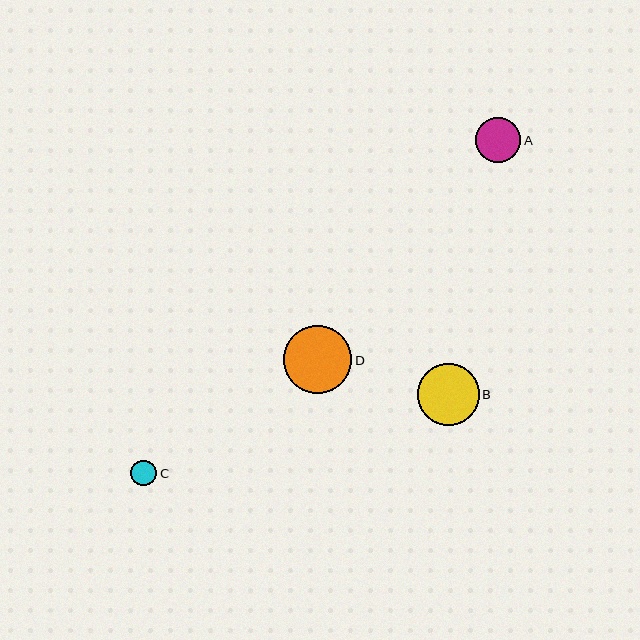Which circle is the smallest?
Circle C is the smallest with a size of approximately 26 pixels.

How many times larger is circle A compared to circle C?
Circle A is approximately 1.7 times the size of circle C.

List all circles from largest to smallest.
From largest to smallest: D, B, A, C.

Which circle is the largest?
Circle D is the largest with a size of approximately 68 pixels.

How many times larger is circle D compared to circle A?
Circle D is approximately 1.5 times the size of circle A.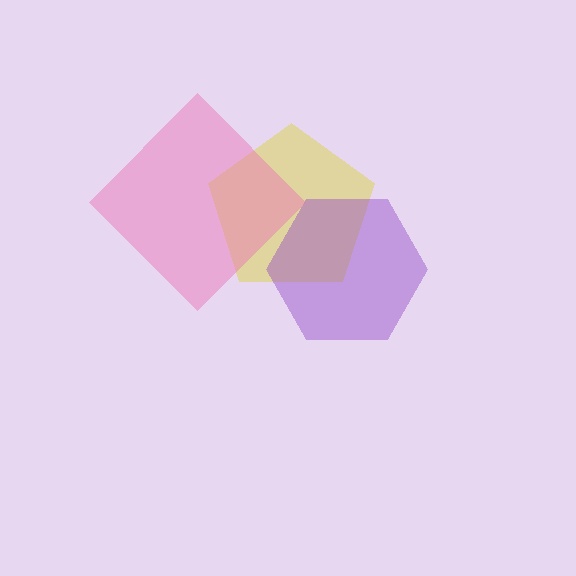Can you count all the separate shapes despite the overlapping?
Yes, there are 3 separate shapes.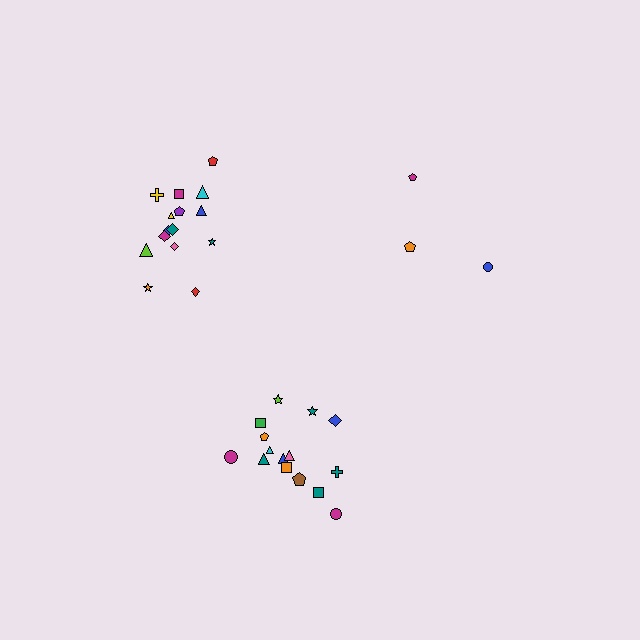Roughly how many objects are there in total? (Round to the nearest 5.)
Roughly 35 objects in total.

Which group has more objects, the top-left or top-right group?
The top-left group.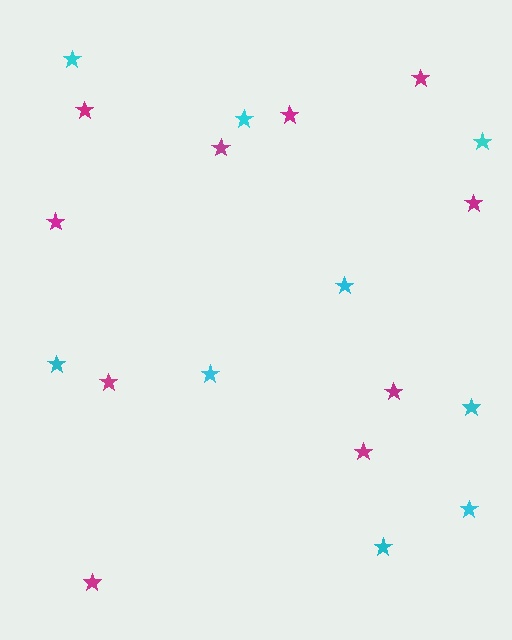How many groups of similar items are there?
There are 2 groups: one group of magenta stars (10) and one group of cyan stars (9).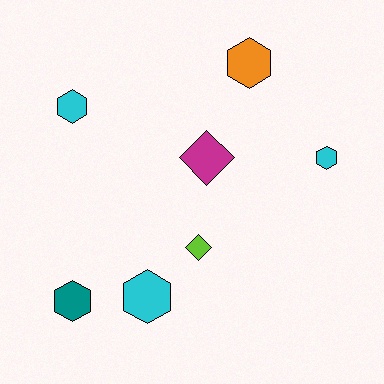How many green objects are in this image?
There are no green objects.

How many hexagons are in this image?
There are 5 hexagons.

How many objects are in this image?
There are 7 objects.